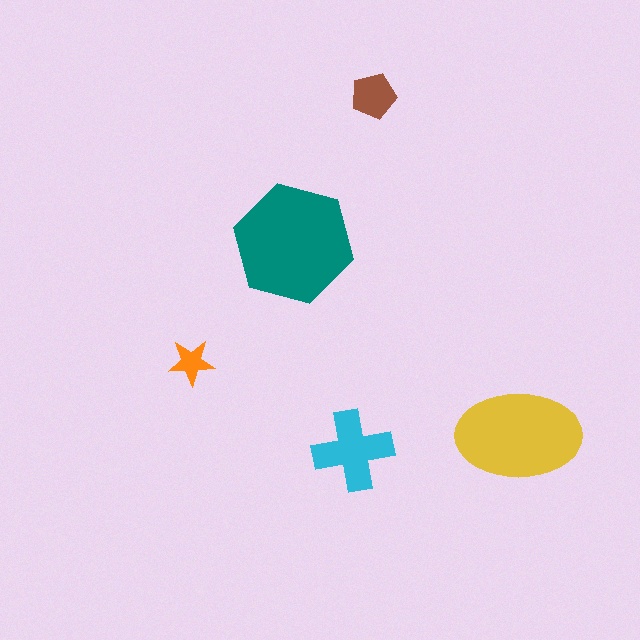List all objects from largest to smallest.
The teal hexagon, the yellow ellipse, the cyan cross, the brown pentagon, the orange star.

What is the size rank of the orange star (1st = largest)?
5th.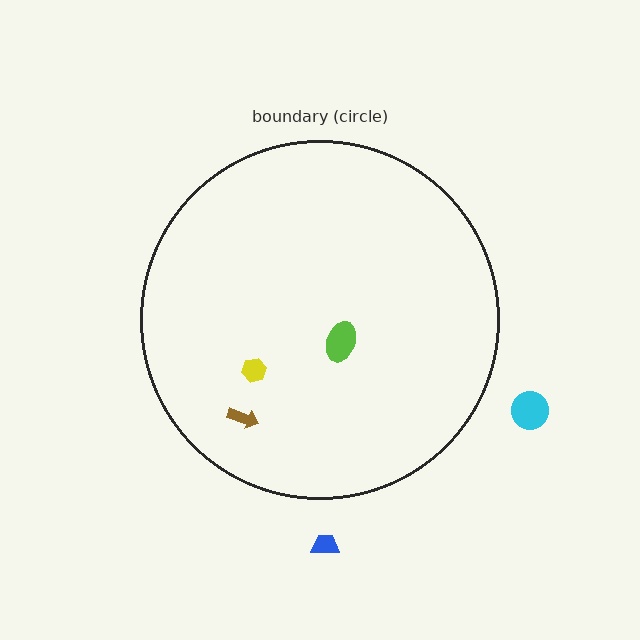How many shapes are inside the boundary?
3 inside, 2 outside.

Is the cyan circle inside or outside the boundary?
Outside.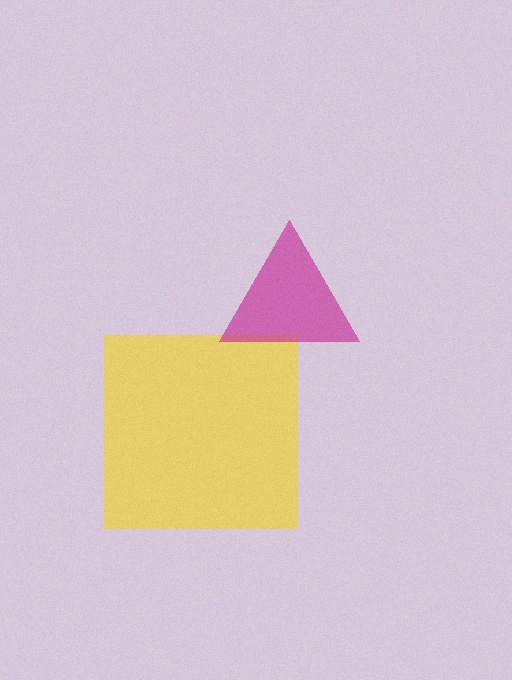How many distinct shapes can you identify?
There are 2 distinct shapes: a yellow square, a magenta triangle.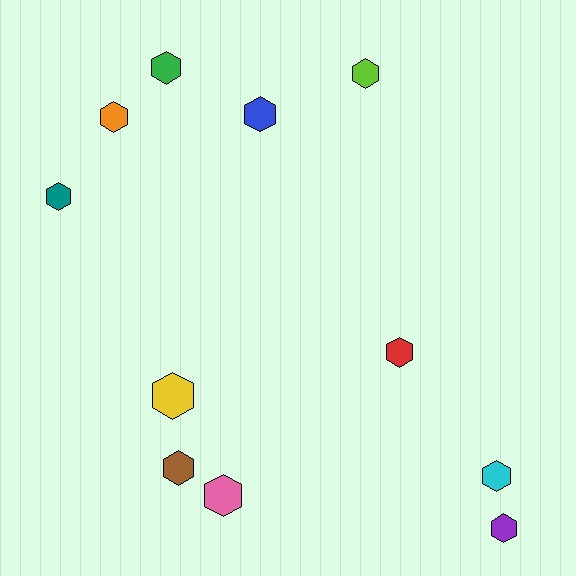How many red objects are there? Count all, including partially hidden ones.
There is 1 red object.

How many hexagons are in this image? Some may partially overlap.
There are 11 hexagons.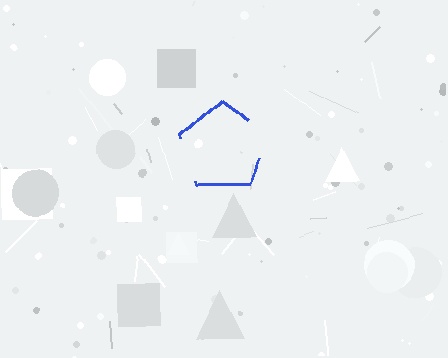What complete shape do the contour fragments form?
The contour fragments form a pentagon.